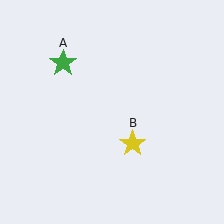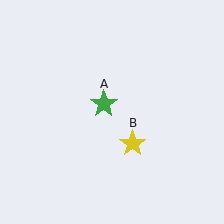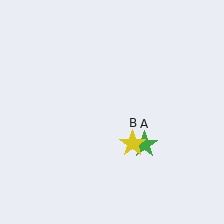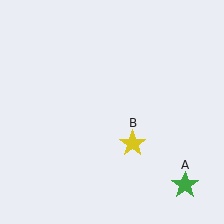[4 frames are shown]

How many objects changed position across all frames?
1 object changed position: green star (object A).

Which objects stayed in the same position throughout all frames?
Yellow star (object B) remained stationary.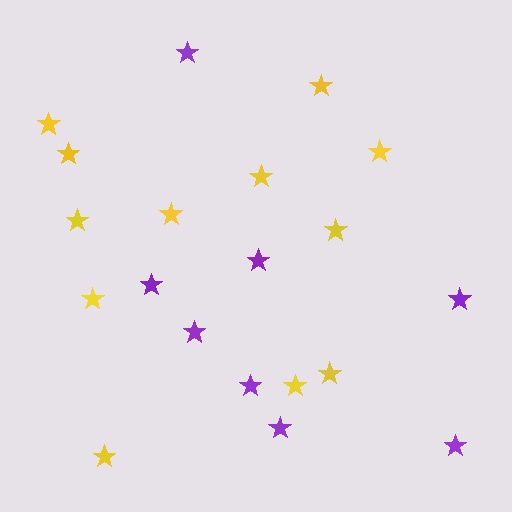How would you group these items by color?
There are 2 groups: one group of purple stars (8) and one group of yellow stars (12).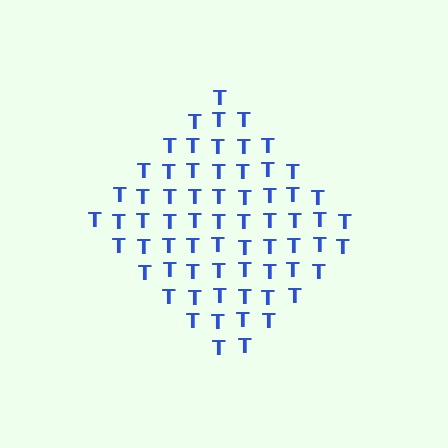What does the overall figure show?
The overall figure shows a diamond.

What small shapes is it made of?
It is made of small letter T's.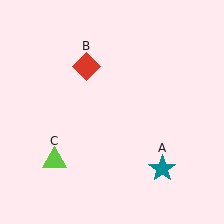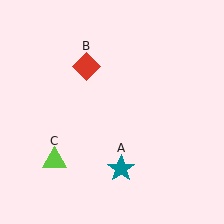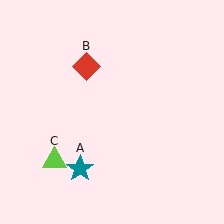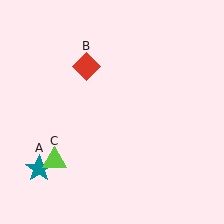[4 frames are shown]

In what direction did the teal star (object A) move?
The teal star (object A) moved left.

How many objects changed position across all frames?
1 object changed position: teal star (object A).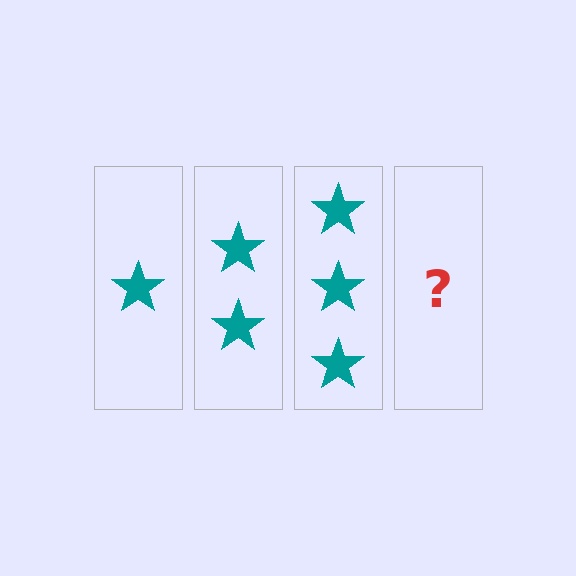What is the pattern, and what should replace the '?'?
The pattern is that each step adds one more star. The '?' should be 4 stars.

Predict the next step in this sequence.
The next step is 4 stars.